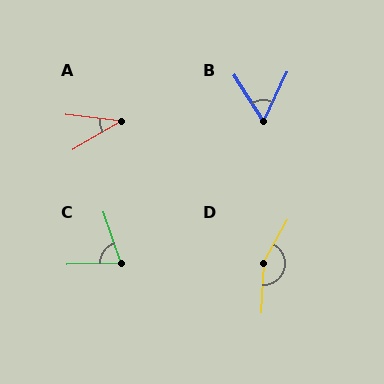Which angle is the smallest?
A, at approximately 37 degrees.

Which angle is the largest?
D, at approximately 153 degrees.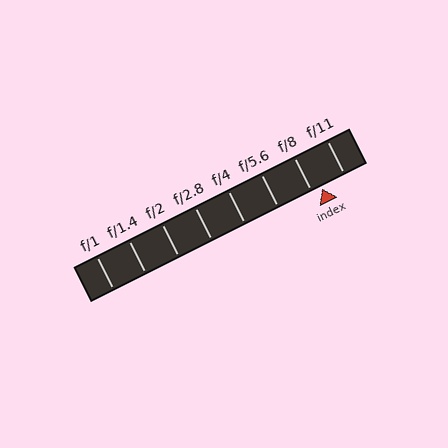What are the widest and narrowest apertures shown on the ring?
The widest aperture shown is f/1 and the narrowest is f/11.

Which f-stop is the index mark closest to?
The index mark is closest to f/8.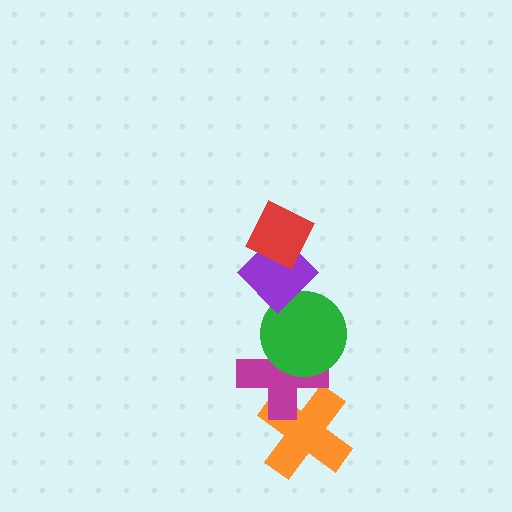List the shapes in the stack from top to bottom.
From top to bottom: the red diamond, the purple diamond, the green circle, the magenta cross, the orange cross.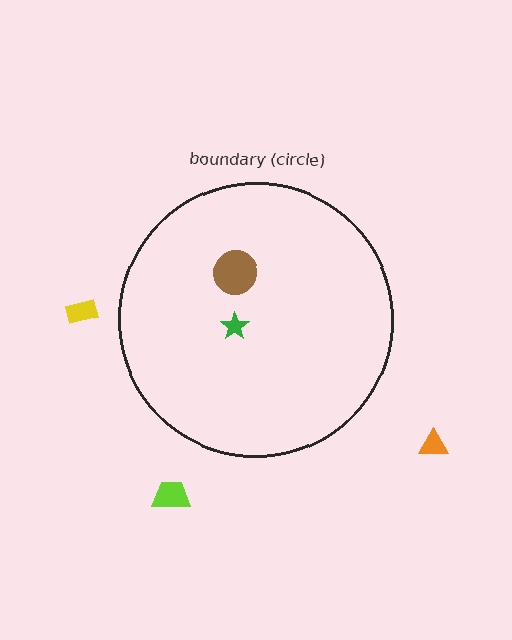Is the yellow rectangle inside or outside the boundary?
Outside.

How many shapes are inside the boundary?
2 inside, 3 outside.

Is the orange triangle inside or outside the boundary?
Outside.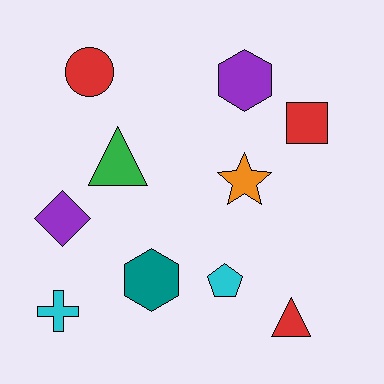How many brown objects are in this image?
There are no brown objects.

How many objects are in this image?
There are 10 objects.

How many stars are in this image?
There is 1 star.